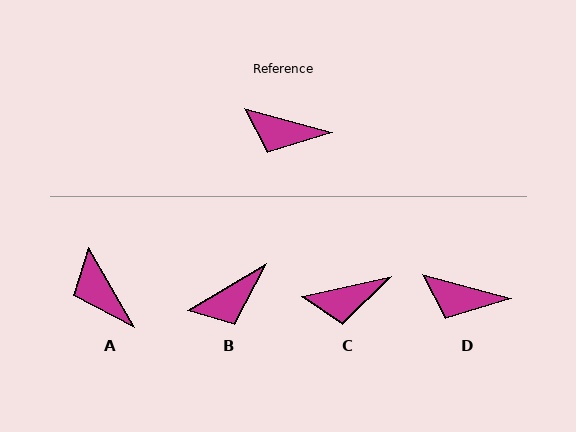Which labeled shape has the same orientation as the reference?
D.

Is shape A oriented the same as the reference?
No, it is off by about 45 degrees.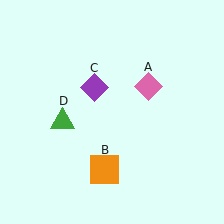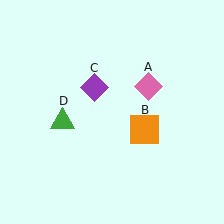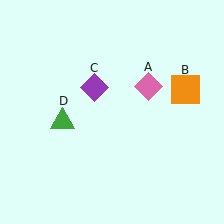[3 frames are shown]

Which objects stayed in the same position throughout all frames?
Pink diamond (object A) and purple diamond (object C) and green triangle (object D) remained stationary.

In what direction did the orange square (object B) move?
The orange square (object B) moved up and to the right.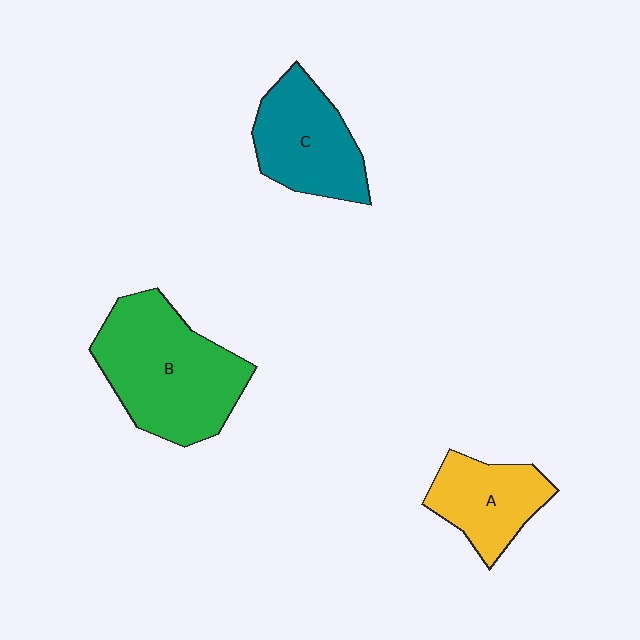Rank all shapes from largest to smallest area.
From largest to smallest: B (green), C (teal), A (yellow).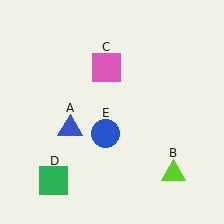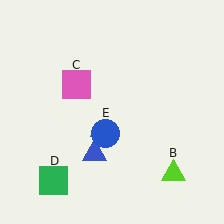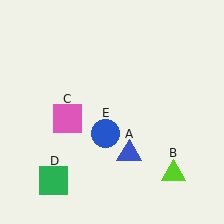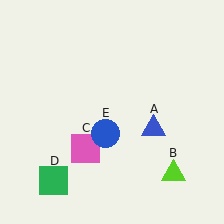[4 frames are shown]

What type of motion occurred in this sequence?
The blue triangle (object A), pink square (object C) rotated counterclockwise around the center of the scene.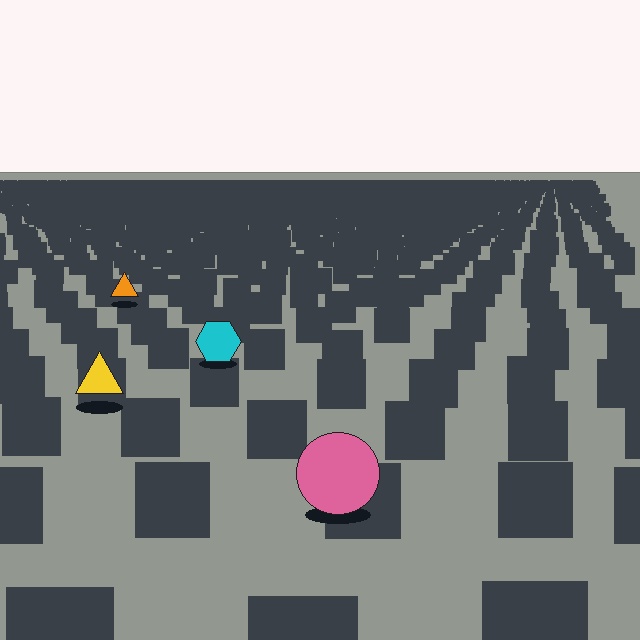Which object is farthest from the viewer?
The orange triangle is farthest from the viewer. It appears smaller and the ground texture around it is denser.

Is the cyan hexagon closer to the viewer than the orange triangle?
Yes. The cyan hexagon is closer — you can tell from the texture gradient: the ground texture is coarser near it.